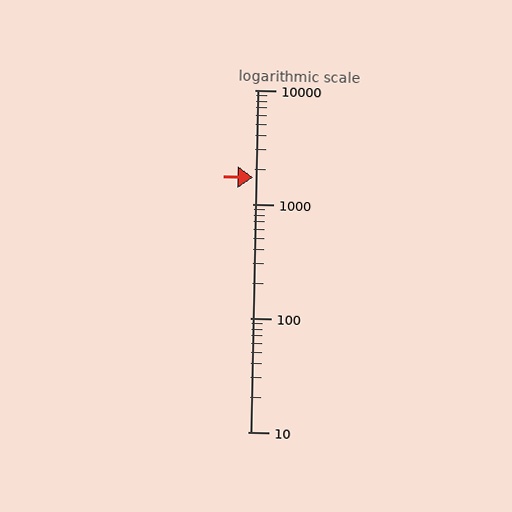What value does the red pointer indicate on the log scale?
The pointer indicates approximately 1700.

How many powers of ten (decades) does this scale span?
The scale spans 3 decades, from 10 to 10000.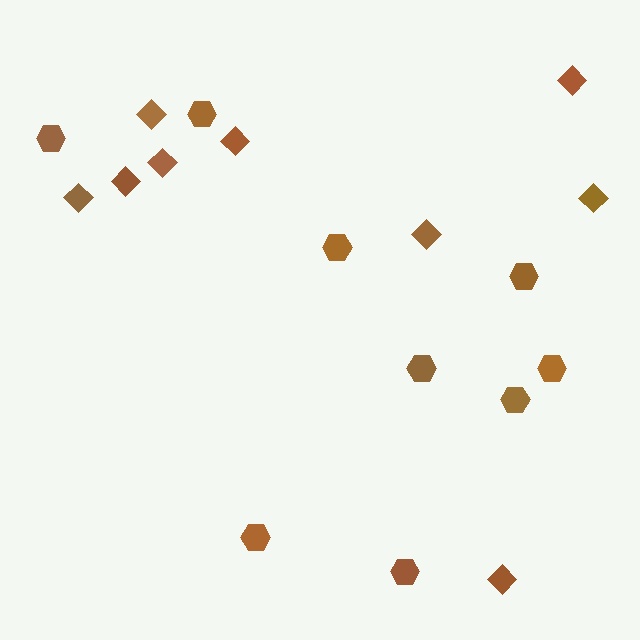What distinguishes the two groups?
There are 2 groups: one group of hexagons (9) and one group of diamonds (9).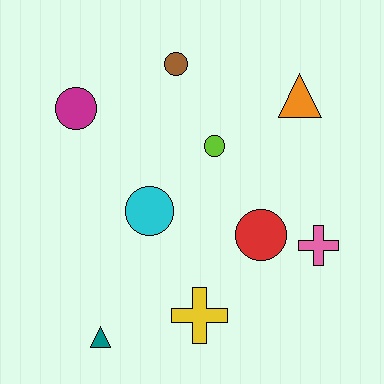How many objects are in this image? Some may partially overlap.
There are 9 objects.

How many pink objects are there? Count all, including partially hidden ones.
There is 1 pink object.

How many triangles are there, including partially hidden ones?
There are 2 triangles.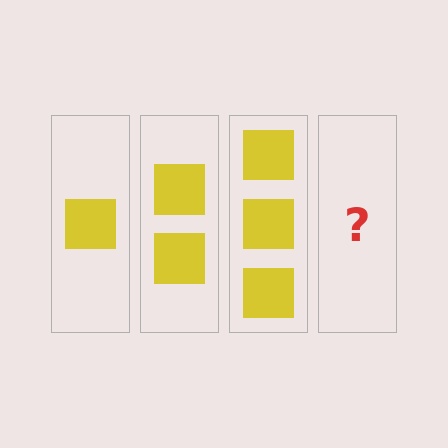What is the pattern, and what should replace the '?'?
The pattern is that each step adds one more square. The '?' should be 4 squares.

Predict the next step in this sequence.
The next step is 4 squares.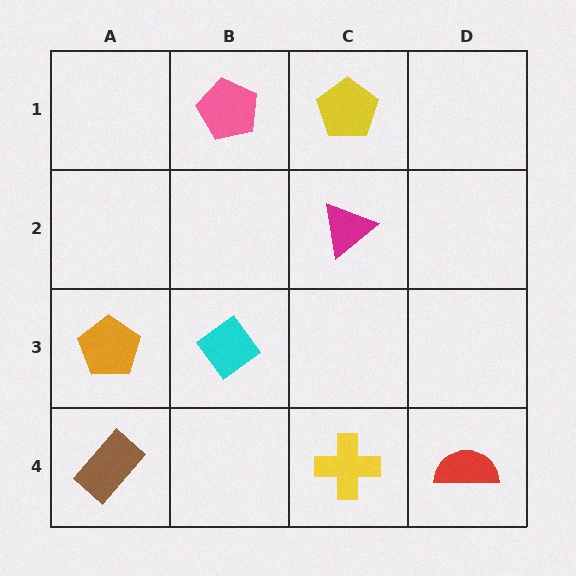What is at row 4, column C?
A yellow cross.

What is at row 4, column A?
A brown rectangle.